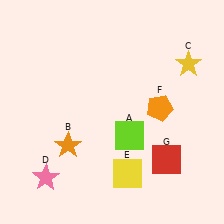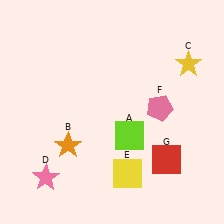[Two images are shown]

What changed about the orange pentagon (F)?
In Image 1, F is orange. In Image 2, it changed to pink.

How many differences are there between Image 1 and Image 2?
There is 1 difference between the two images.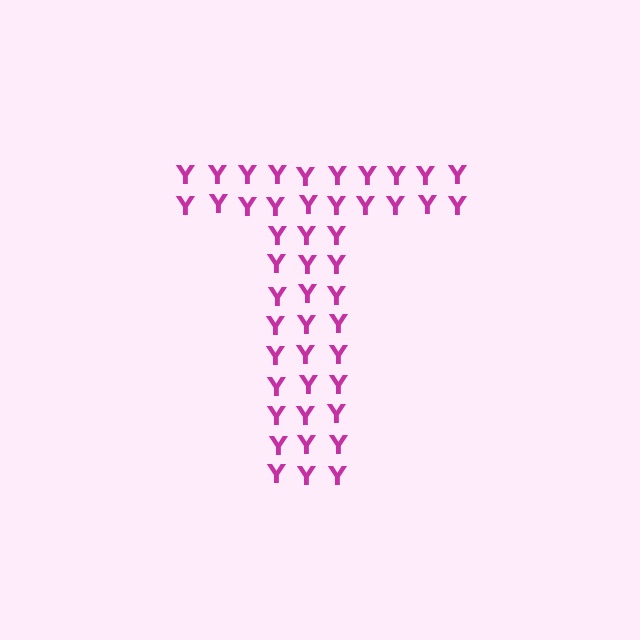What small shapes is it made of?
It is made of small letter Y's.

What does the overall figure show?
The overall figure shows the letter T.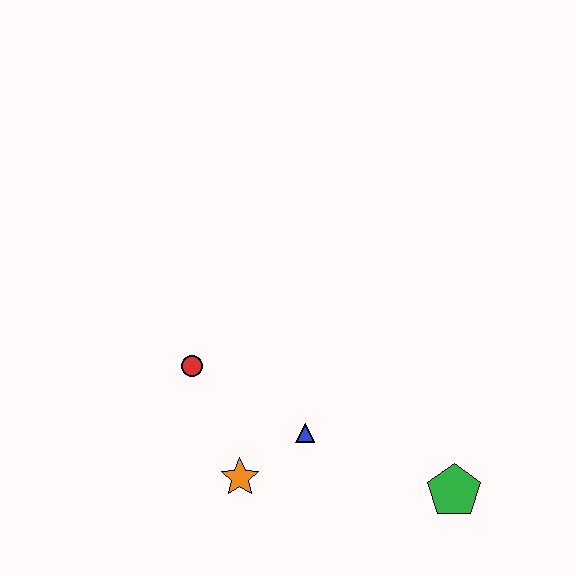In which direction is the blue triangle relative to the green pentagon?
The blue triangle is to the left of the green pentagon.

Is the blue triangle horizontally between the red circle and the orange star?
No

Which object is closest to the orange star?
The blue triangle is closest to the orange star.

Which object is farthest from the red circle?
The green pentagon is farthest from the red circle.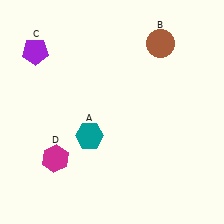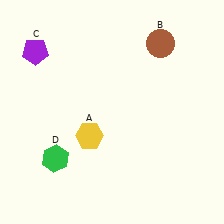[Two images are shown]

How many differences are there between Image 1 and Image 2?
There are 2 differences between the two images.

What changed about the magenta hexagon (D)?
In Image 1, D is magenta. In Image 2, it changed to green.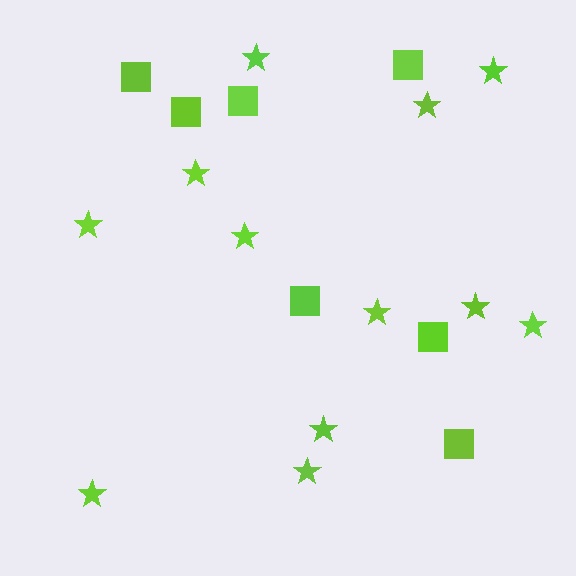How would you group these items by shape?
There are 2 groups: one group of stars (12) and one group of squares (7).